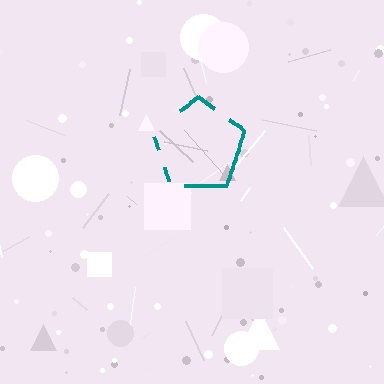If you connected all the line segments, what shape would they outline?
They would outline a pentagon.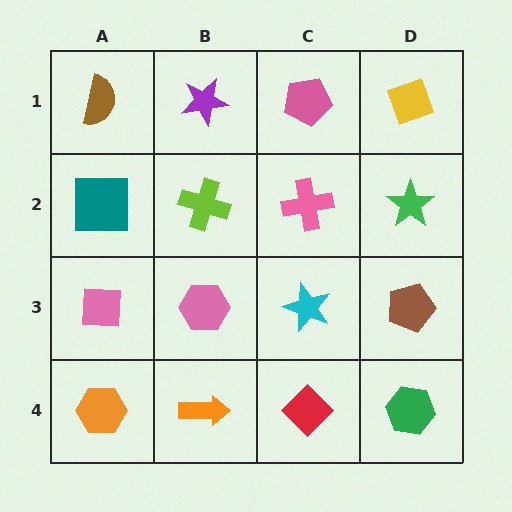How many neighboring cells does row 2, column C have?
4.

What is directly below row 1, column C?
A pink cross.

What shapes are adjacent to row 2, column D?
A yellow diamond (row 1, column D), a brown pentagon (row 3, column D), a pink cross (row 2, column C).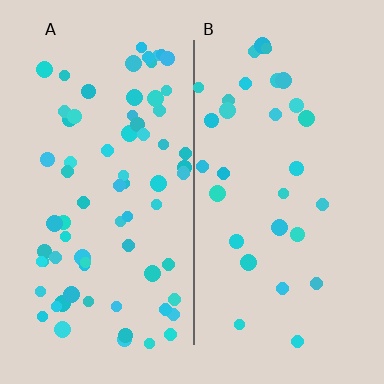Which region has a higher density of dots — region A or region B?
A (the left).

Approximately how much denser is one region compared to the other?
Approximately 2.3× — region A over region B.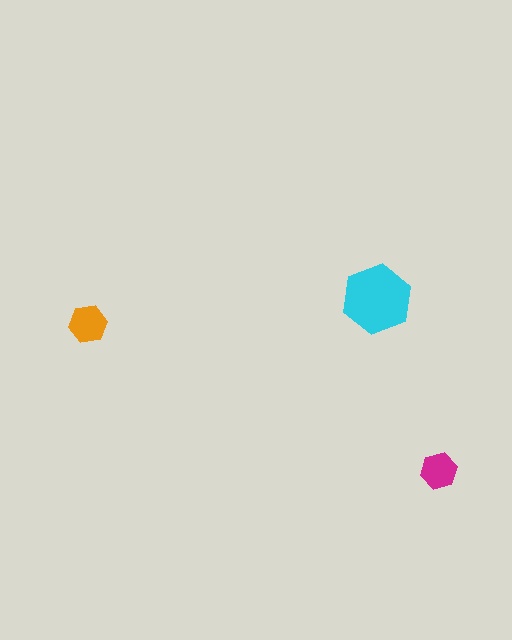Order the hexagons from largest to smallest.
the cyan one, the orange one, the magenta one.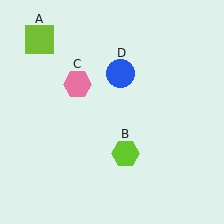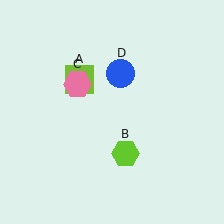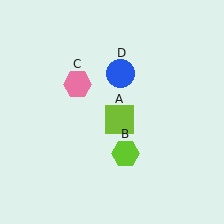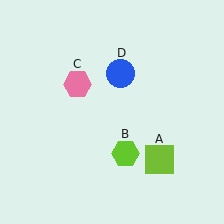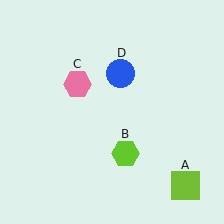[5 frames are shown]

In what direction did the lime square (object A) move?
The lime square (object A) moved down and to the right.